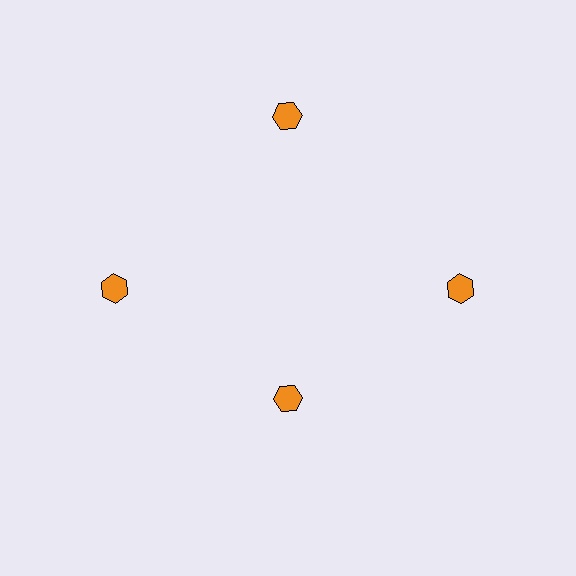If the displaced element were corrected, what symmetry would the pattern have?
It would have 4-fold rotational symmetry — the pattern would map onto itself every 90 degrees.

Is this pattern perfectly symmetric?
No. The 4 orange hexagons are arranged in a ring, but one element near the 6 o'clock position is pulled inward toward the center, breaking the 4-fold rotational symmetry.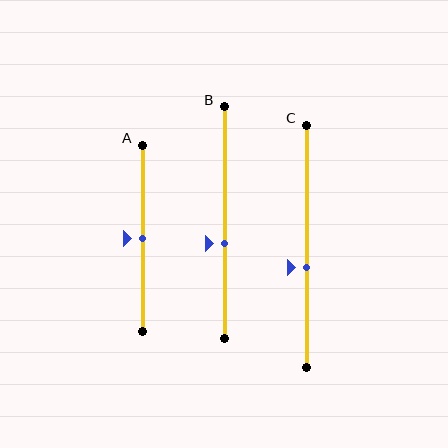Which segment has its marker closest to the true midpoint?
Segment A has its marker closest to the true midpoint.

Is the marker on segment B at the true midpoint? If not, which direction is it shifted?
No, the marker on segment B is shifted downward by about 9% of the segment length.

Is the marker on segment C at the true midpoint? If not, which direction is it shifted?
No, the marker on segment C is shifted downward by about 9% of the segment length.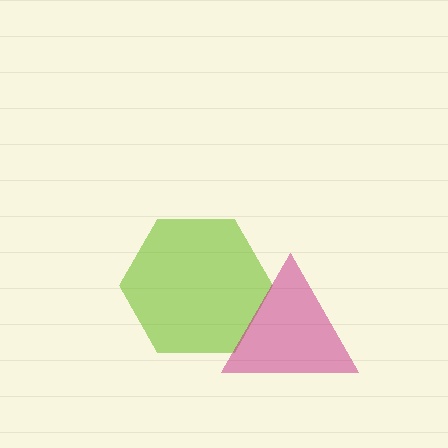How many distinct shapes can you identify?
There are 2 distinct shapes: a lime hexagon, a magenta triangle.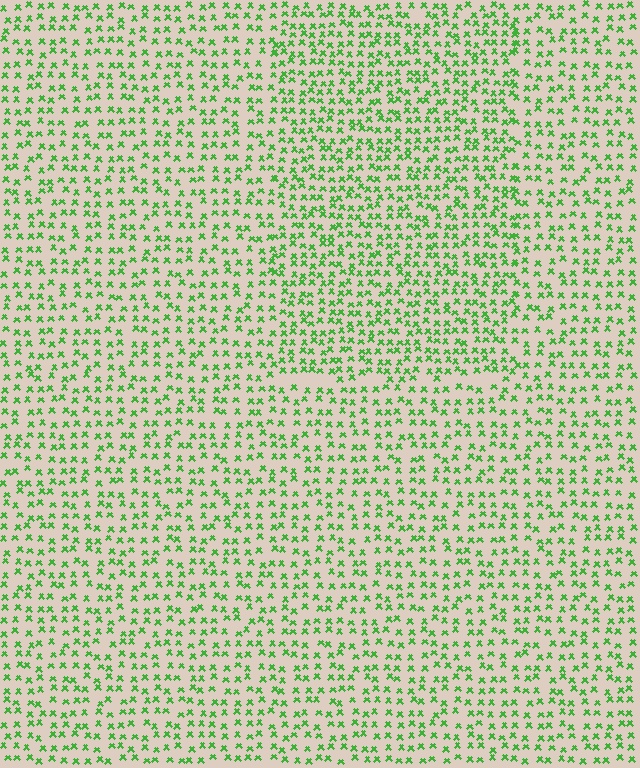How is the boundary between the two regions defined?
The boundary is defined by a change in element density (approximately 1.5x ratio). All elements are the same color, size, and shape.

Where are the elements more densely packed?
The elements are more densely packed inside the rectangle boundary.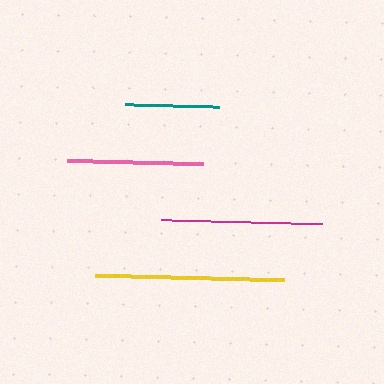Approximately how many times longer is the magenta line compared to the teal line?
The magenta line is approximately 1.7 times the length of the teal line.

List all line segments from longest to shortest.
From longest to shortest: yellow, magenta, pink, teal.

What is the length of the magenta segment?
The magenta segment is approximately 161 pixels long.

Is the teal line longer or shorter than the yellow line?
The yellow line is longer than the teal line.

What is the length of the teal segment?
The teal segment is approximately 94 pixels long.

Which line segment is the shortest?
The teal line is the shortest at approximately 94 pixels.